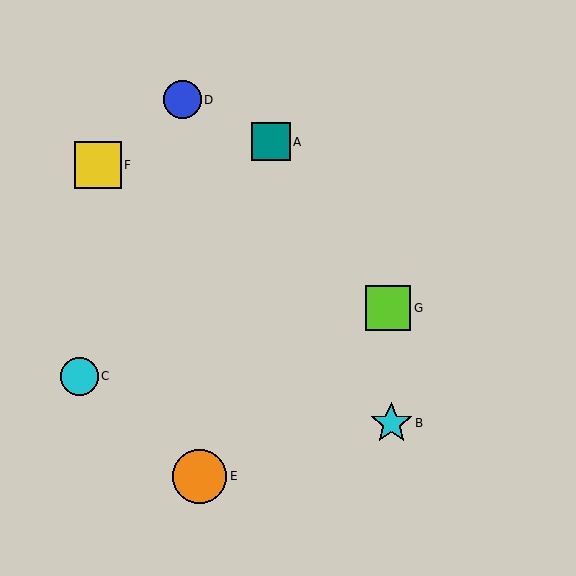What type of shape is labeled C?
Shape C is a cyan circle.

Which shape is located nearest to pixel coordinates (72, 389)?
The cyan circle (labeled C) at (79, 376) is nearest to that location.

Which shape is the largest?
The orange circle (labeled E) is the largest.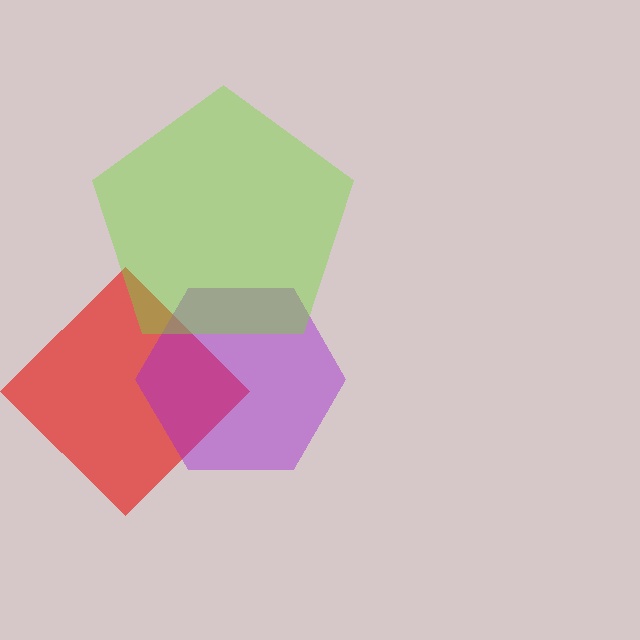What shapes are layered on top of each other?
The layered shapes are: a red diamond, a purple hexagon, a lime pentagon.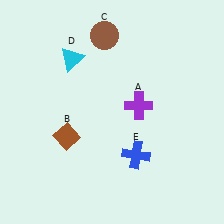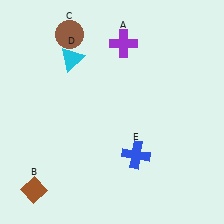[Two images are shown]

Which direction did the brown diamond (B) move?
The brown diamond (B) moved down.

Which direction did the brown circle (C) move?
The brown circle (C) moved left.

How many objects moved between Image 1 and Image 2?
3 objects moved between the two images.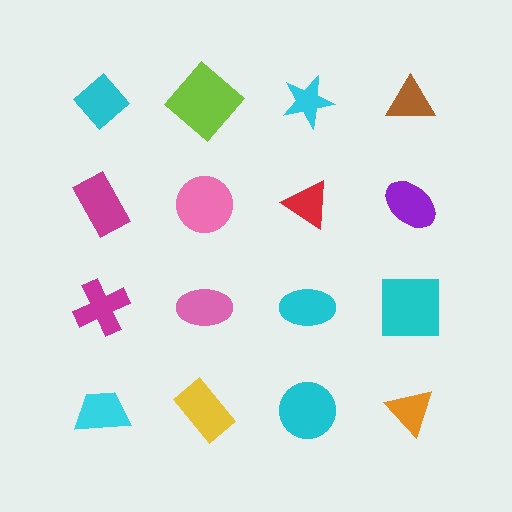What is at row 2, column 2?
A pink circle.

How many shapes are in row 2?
4 shapes.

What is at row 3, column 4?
A cyan square.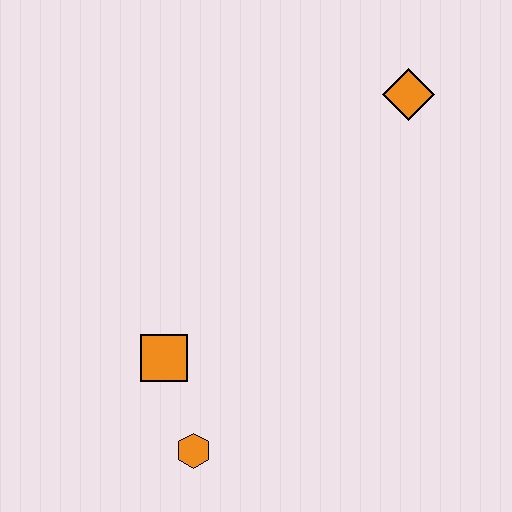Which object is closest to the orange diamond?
The orange square is closest to the orange diamond.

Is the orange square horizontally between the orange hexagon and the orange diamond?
No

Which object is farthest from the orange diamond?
The orange hexagon is farthest from the orange diamond.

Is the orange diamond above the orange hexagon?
Yes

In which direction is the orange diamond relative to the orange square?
The orange diamond is above the orange square.